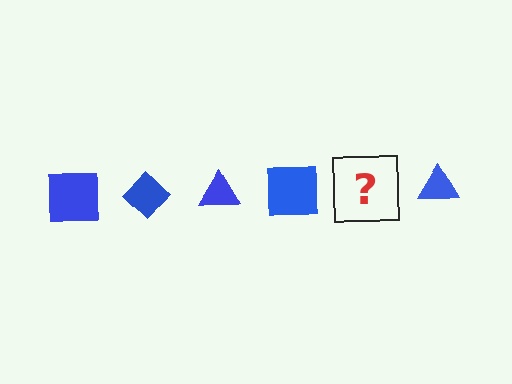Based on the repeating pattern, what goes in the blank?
The blank should be a blue diamond.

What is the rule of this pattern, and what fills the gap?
The rule is that the pattern cycles through square, diamond, triangle shapes in blue. The gap should be filled with a blue diamond.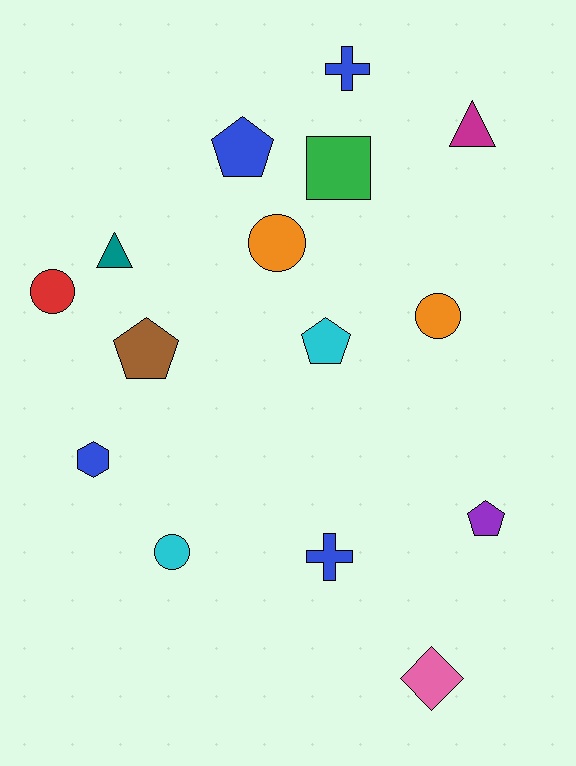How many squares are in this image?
There is 1 square.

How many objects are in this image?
There are 15 objects.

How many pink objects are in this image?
There is 1 pink object.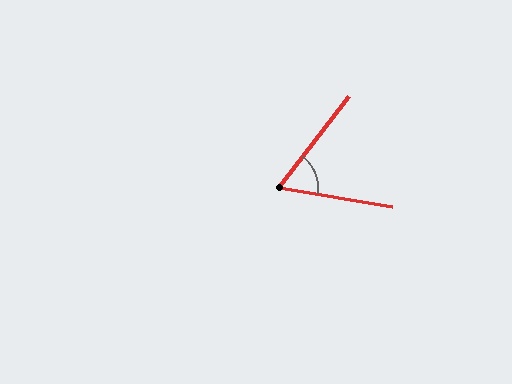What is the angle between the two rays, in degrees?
Approximately 62 degrees.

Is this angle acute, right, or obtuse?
It is acute.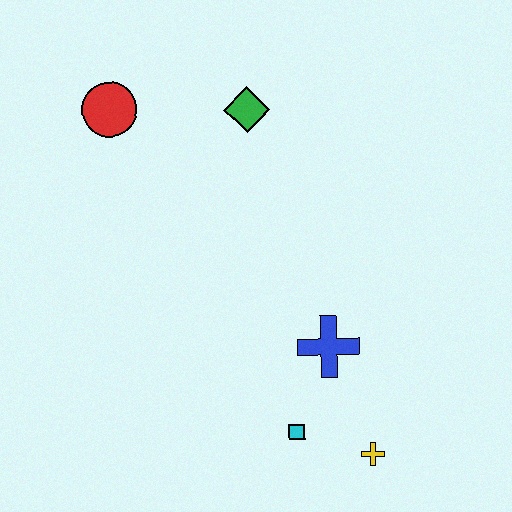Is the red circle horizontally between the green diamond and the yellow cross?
No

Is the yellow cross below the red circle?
Yes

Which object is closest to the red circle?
The green diamond is closest to the red circle.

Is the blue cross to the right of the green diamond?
Yes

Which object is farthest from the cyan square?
The red circle is farthest from the cyan square.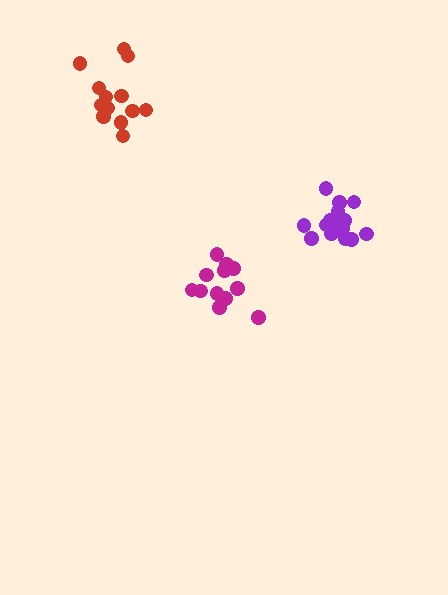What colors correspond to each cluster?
The clusters are colored: magenta, purple, red.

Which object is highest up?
The red cluster is topmost.